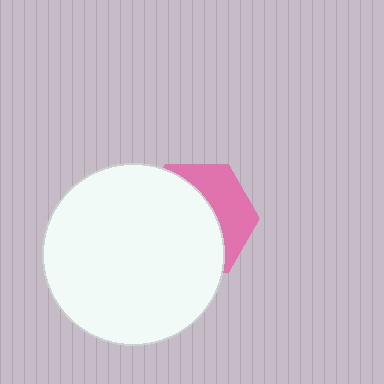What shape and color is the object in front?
The object in front is a white circle.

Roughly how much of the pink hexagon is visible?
A small part of it is visible (roughly 37%).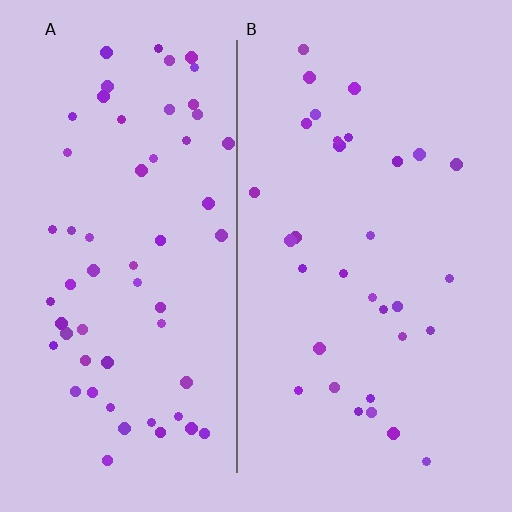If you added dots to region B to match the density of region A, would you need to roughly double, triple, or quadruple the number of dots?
Approximately double.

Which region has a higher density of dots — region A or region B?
A (the left).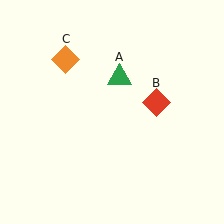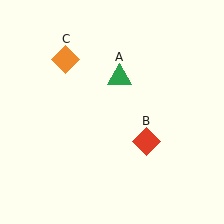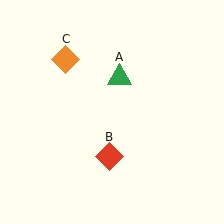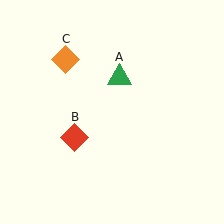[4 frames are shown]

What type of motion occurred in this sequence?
The red diamond (object B) rotated clockwise around the center of the scene.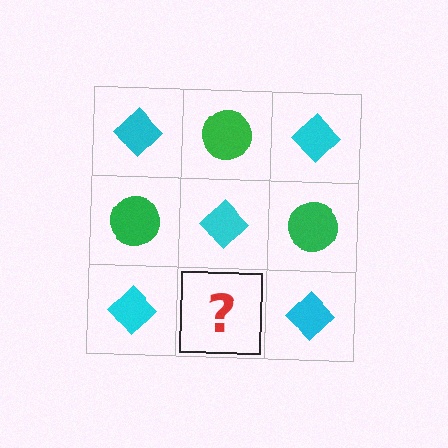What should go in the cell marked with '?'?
The missing cell should contain a green circle.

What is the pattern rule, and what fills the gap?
The rule is that it alternates cyan diamond and green circle in a checkerboard pattern. The gap should be filled with a green circle.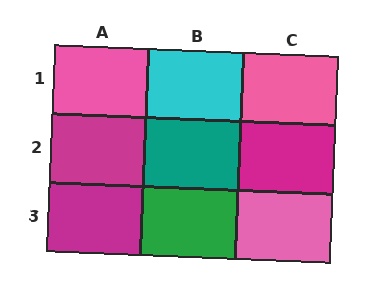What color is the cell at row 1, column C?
Pink.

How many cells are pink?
3 cells are pink.